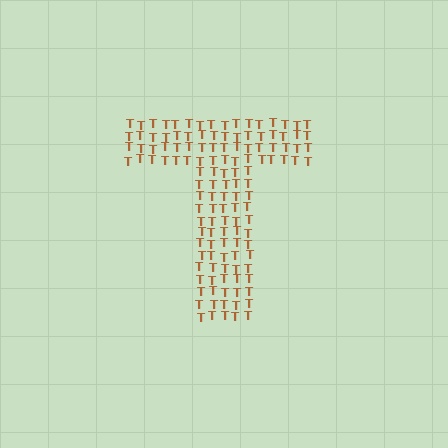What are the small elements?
The small elements are letter T's.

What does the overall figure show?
The overall figure shows the letter T.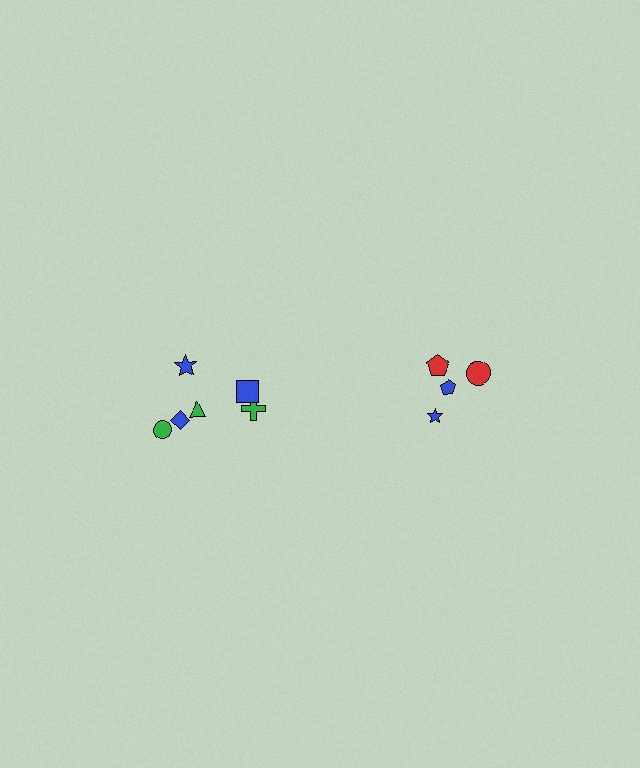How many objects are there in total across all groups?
There are 10 objects.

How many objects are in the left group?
There are 6 objects.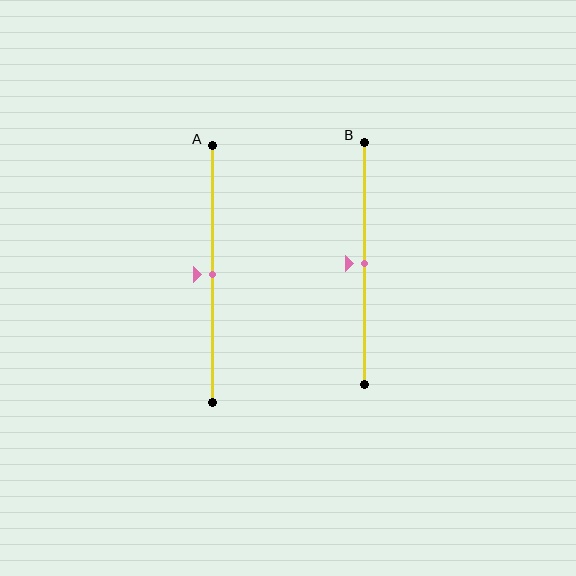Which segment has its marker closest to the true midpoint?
Segment A has its marker closest to the true midpoint.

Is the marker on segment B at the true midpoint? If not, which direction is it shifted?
Yes, the marker on segment B is at the true midpoint.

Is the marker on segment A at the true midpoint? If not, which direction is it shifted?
Yes, the marker on segment A is at the true midpoint.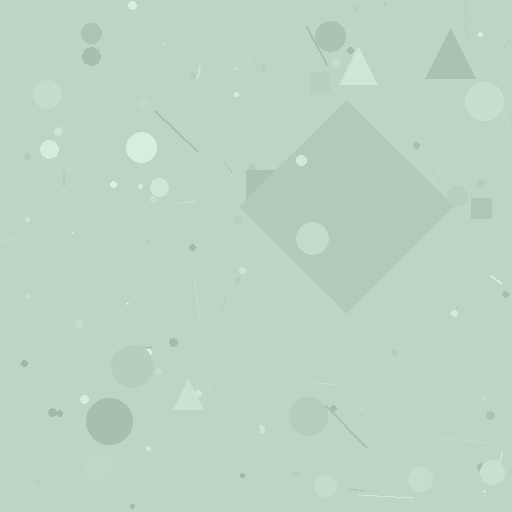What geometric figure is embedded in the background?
A diamond is embedded in the background.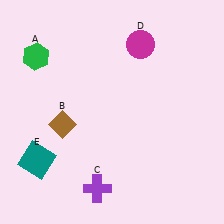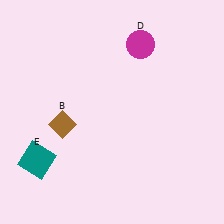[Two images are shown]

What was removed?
The green hexagon (A), the purple cross (C) were removed in Image 2.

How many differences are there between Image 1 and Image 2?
There are 2 differences between the two images.